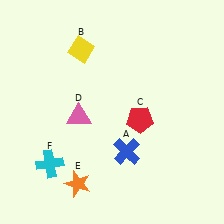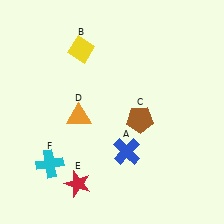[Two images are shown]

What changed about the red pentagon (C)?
In Image 1, C is red. In Image 2, it changed to brown.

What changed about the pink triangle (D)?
In Image 1, D is pink. In Image 2, it changed to orange.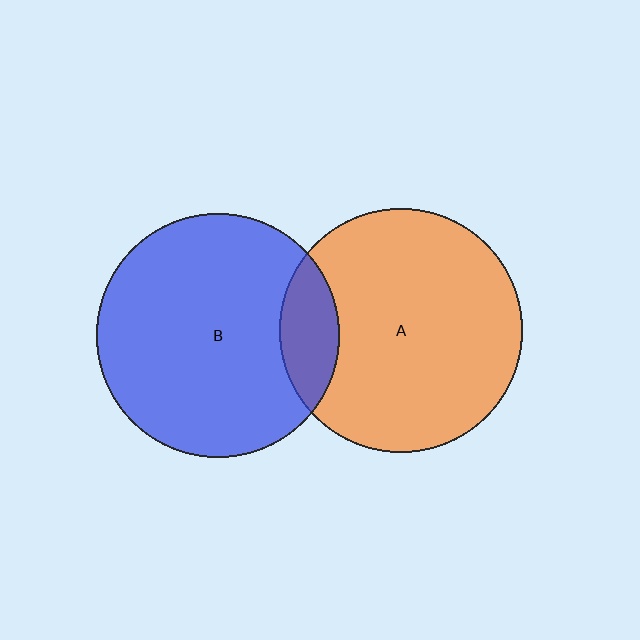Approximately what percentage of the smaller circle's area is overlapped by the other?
Approximately 15%.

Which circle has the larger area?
Circle A (orange).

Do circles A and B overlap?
Yes.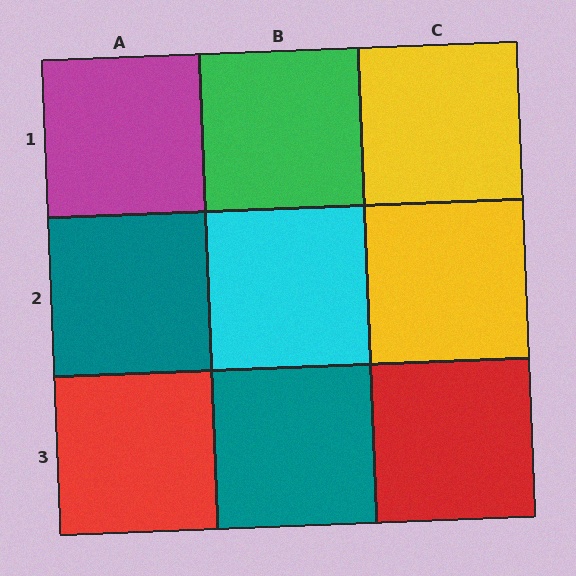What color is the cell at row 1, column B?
Green.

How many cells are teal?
2 cells are teal.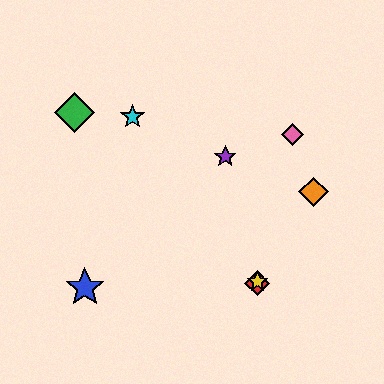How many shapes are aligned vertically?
2 shapes (the red diamond, the yellow star) are aligned vertically.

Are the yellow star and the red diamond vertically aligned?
Yes, both are at x≈257.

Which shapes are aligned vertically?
The red diamond, the yellow star are aligned vertically.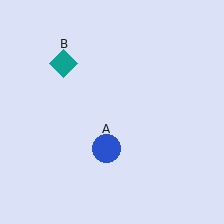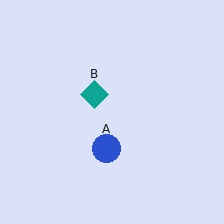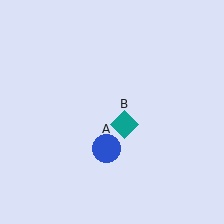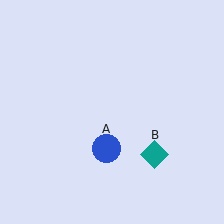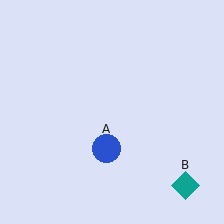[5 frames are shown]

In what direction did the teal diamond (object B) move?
The teal diamond (object B) moved down and to the right.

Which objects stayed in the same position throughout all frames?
Blue circle (object A) remained stationary.